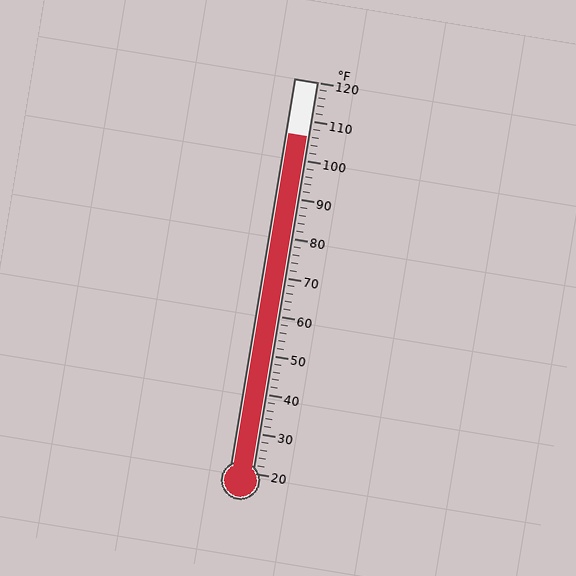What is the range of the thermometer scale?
The thermometer scale ranges from 20°F to 120°F.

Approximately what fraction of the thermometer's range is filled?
The thermometer is filled to approximately 85% of its range.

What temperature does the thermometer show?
The thermometer shows approximately 106°F.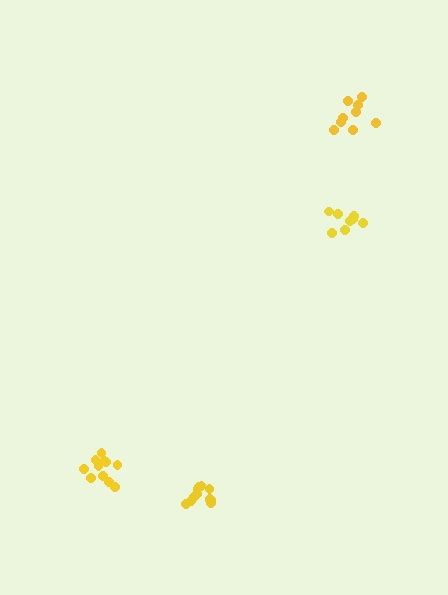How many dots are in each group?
Group 1: 9 dots, Group 2: 11 dots, Group 3: 12 dots, Group 4: 8 dots (40 total).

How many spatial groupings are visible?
There are 4 spatial groupings.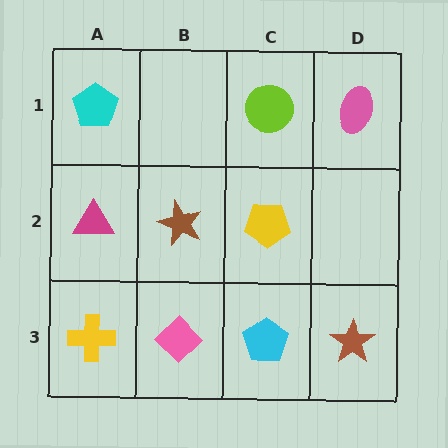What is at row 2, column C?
A yellow pentagon.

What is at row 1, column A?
A cyan pentagon.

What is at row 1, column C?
A lime circle.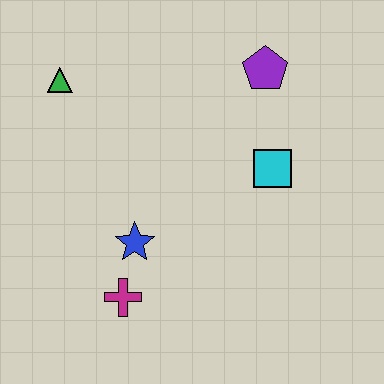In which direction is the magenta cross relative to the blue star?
The magenta cross is below the blue star.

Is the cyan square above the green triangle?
No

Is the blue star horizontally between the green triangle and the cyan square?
Yes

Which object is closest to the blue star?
The magenta cross is closest to the blue star.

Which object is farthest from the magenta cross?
The purple pentagon is farthest from the magenta cross.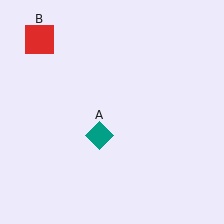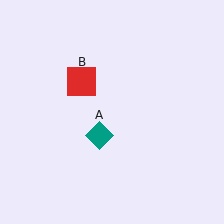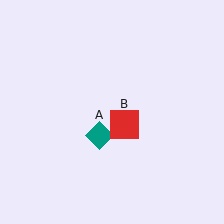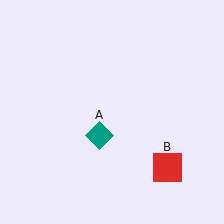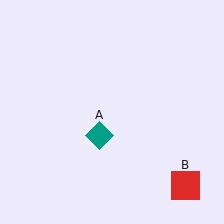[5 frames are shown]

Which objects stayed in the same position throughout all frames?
Teal diamond (object A) remained stationary.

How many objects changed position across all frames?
1 object changed position: red square (object B).